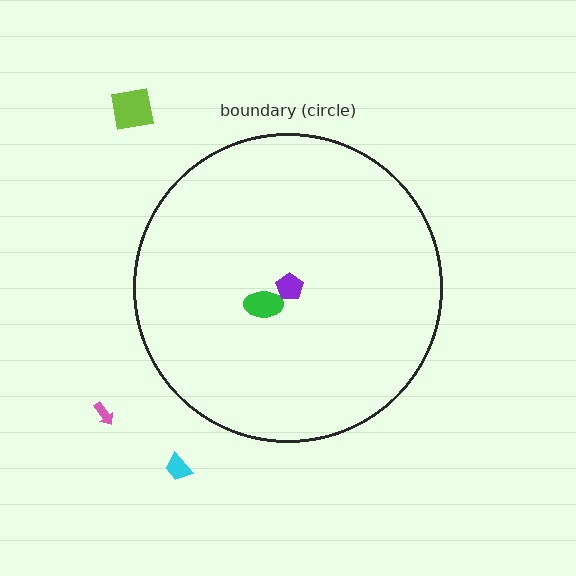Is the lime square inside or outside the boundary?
Outside.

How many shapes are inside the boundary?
2 inside, 3 outside.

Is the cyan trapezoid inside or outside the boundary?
Outside.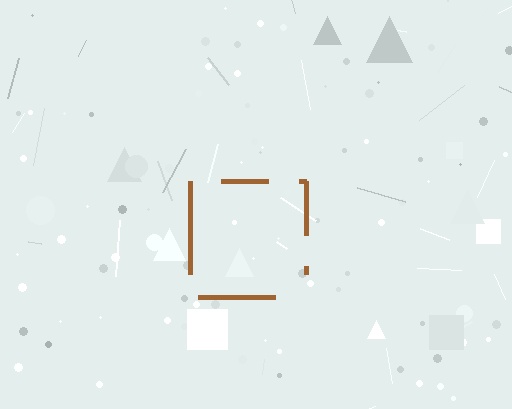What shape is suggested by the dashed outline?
The dashed outline suggests a square.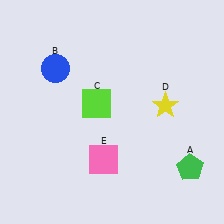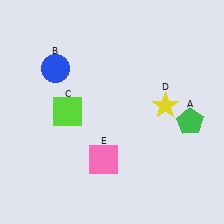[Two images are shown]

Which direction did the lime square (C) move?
The lime square (C) moved left.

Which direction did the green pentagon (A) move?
The green pentagon (A) moved up.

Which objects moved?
The objects that moved are: the green pentagon (A), the lime square (C).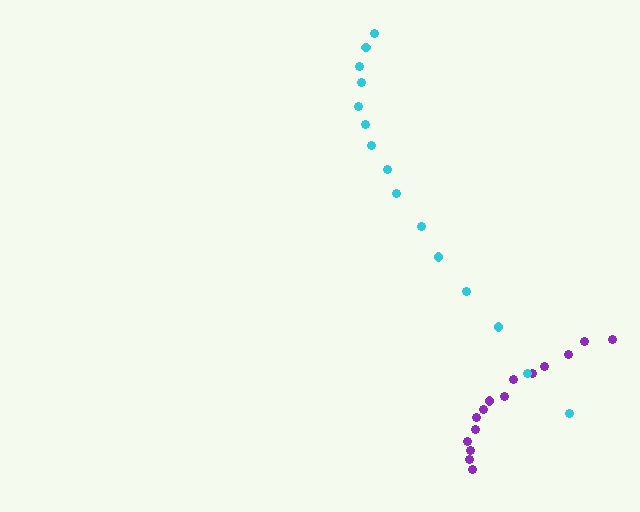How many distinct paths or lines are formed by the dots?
There are 2 distinct paths.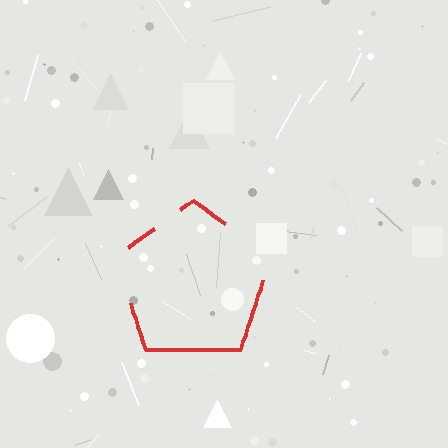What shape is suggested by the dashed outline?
The dashed outline suggests a pentagon.